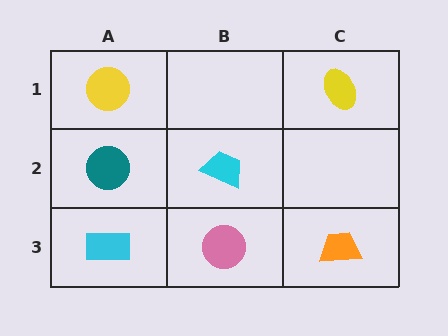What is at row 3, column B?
A pink circle.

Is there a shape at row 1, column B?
No, that cell is empty.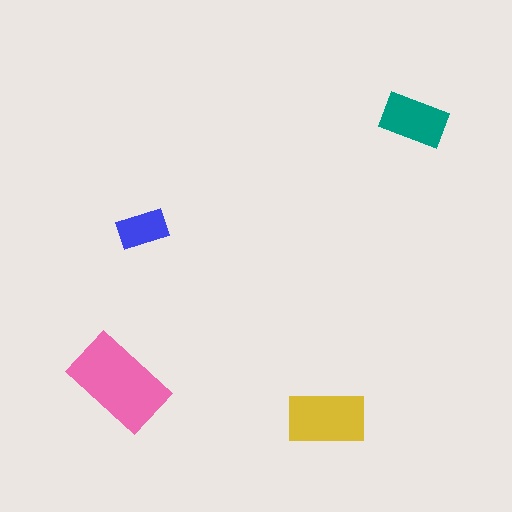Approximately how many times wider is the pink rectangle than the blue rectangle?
About 2 times wider.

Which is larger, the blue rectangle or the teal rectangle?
The teal one.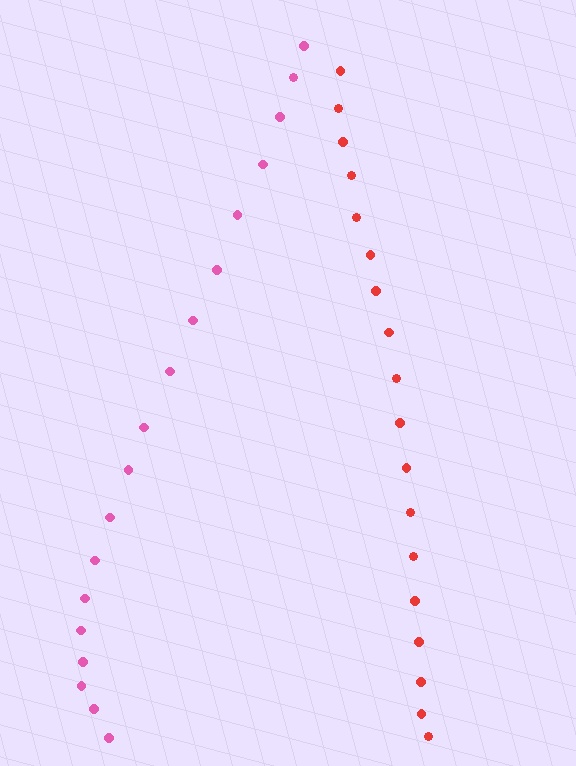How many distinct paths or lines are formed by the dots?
There are 2 distinct paths.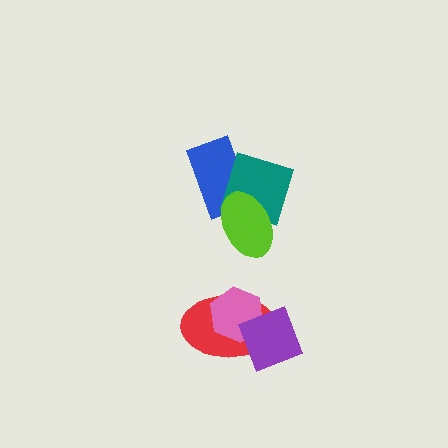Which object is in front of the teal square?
The lime ellipse is in front of the teal square.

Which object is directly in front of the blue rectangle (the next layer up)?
The teal square is directly in front of the blue rectangle.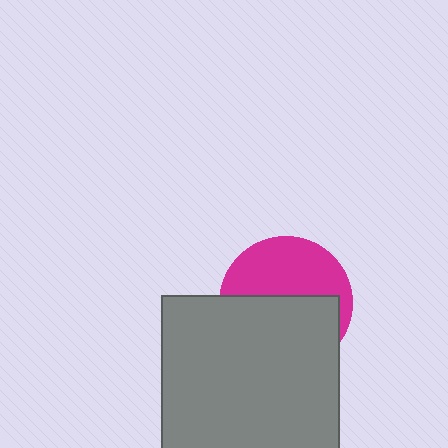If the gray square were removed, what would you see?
You would see the complete magenta circle.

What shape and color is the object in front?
The object in front is a gray square.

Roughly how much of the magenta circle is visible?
About half of it is visible (roughly 46%).